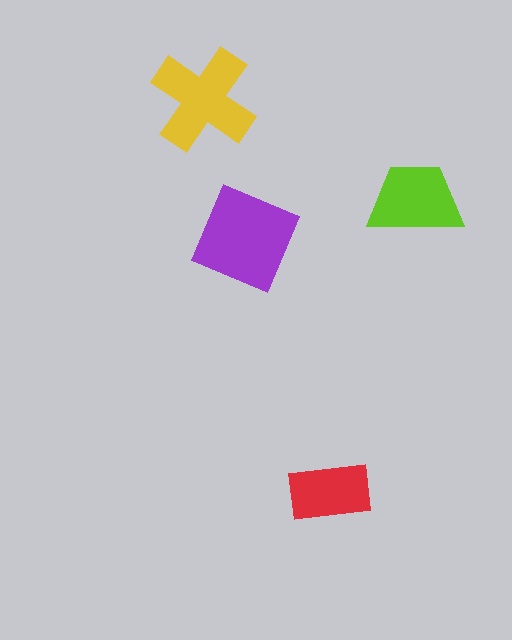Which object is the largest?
The purple diamond.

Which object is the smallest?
The red rectangle.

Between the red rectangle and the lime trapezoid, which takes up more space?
The lime trapezoid.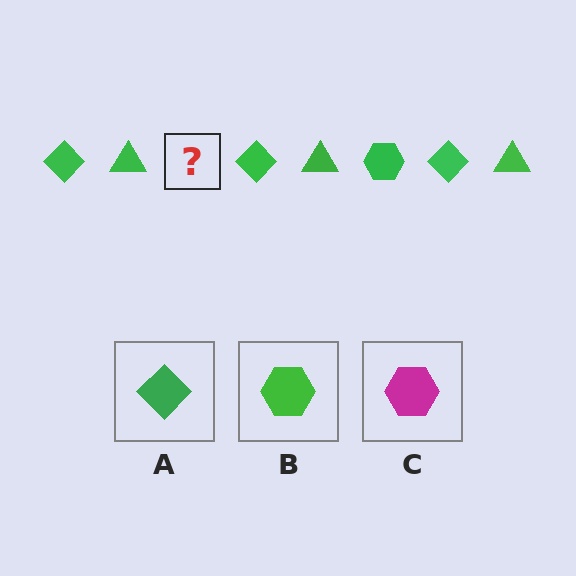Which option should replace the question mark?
Option B.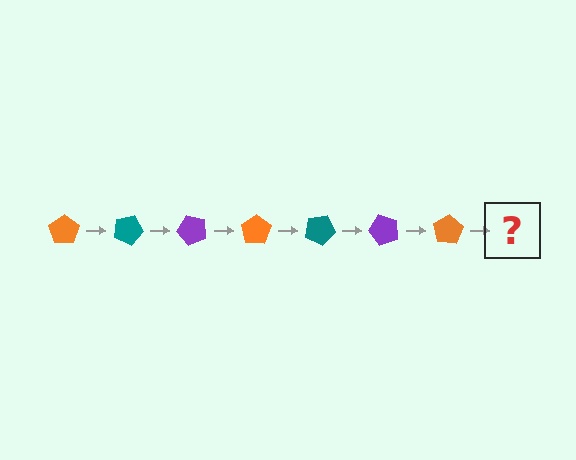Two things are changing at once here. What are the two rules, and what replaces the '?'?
The two rules are that it rotates 25 degrees each step and the color cycles through orange, teal, and purple. The '?' should be a teal pentagon, rotated 175 degrees from the start.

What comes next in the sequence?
The next element should be a teal pentagon, rotated 175 degrees from the start.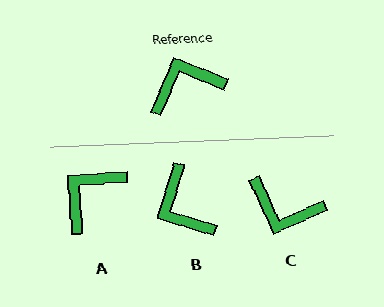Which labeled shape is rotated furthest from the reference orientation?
C, about 136 degrees away.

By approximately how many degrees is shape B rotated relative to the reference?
Approximately 96 degrees counter-clockwise.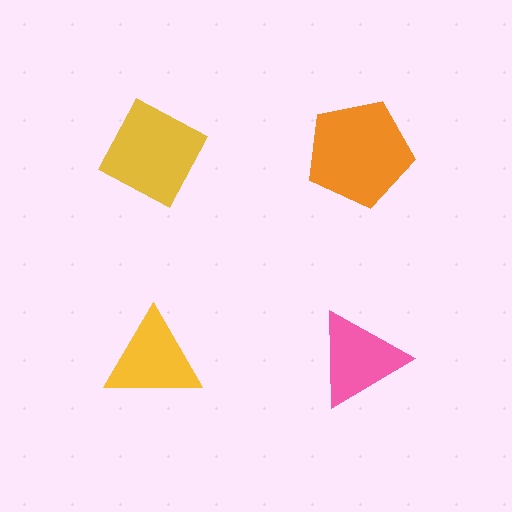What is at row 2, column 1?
A yellow triangle.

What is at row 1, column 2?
An orange pentagon.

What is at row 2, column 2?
A pink triangle.